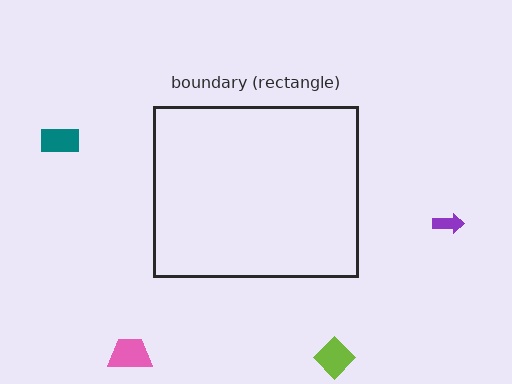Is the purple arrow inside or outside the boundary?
Outside.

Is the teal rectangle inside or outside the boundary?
Outside.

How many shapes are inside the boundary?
0 inside, 4 outside.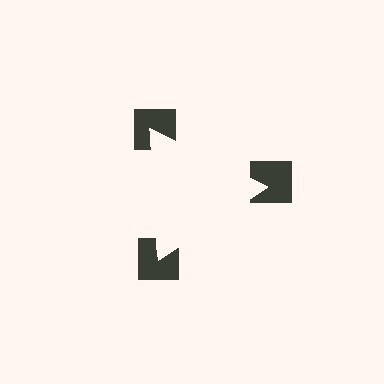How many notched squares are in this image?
There are 3 — one at each vertex of the illusory triangle.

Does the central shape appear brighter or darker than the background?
It typically appears slightly brighter than the background, even though no actual brightness change is drawn.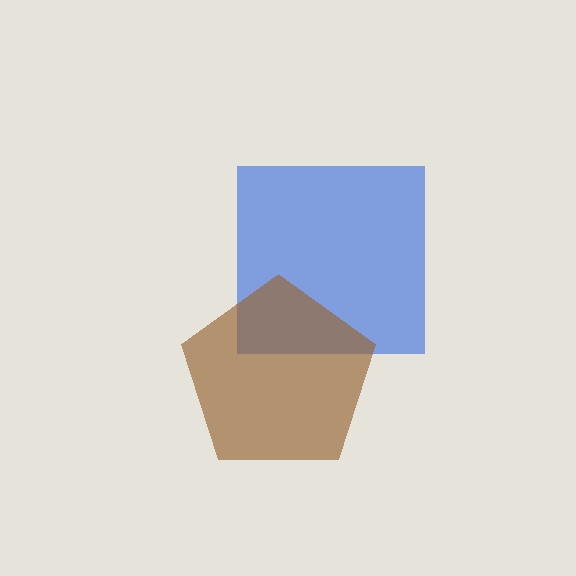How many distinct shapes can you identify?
There are 2 distinct shapes: a blue square, a brown pentagon.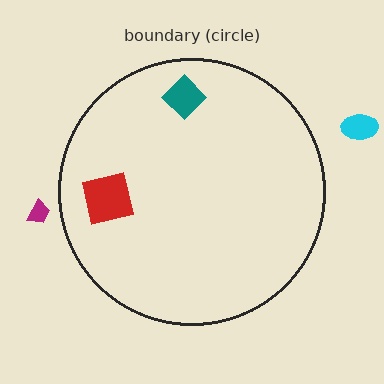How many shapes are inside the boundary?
2 inside, 2 outside.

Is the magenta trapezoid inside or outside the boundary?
Outside.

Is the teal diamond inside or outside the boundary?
Inside.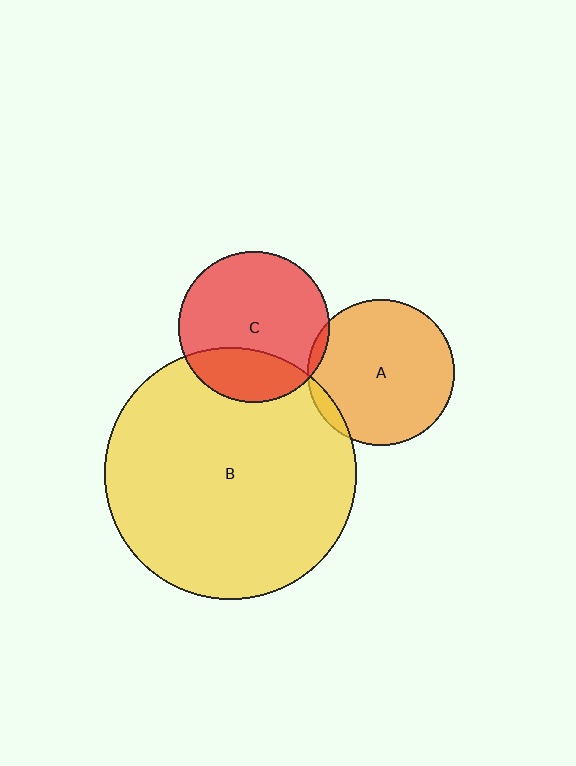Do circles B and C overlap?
Yes.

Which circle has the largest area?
Circle B (yellow).